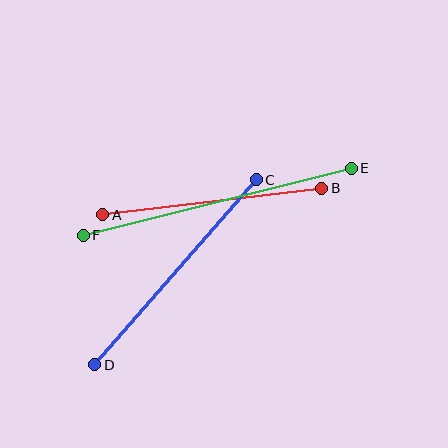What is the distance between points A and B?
The distance is approximately 221 pixels.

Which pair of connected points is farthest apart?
Points E and F are farthest apart.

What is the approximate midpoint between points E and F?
The midpoint is at approximately (217, 202) pixels.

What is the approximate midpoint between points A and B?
The midpoint is at approximately (212, 202) pixels.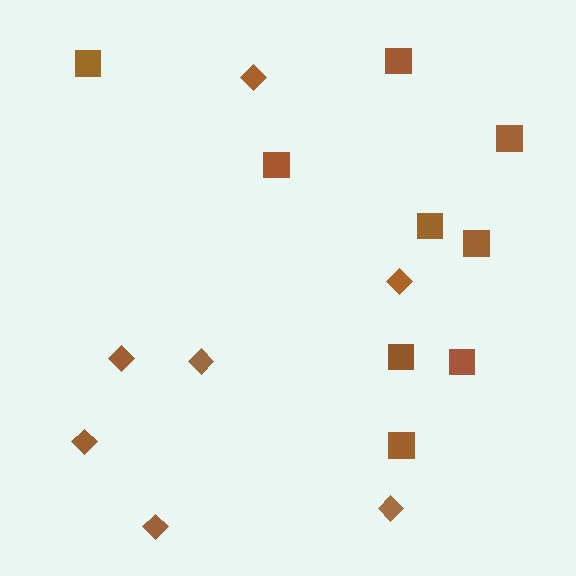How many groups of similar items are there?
There are 2 groups: one group of squares (9) and one group of diamonds (7).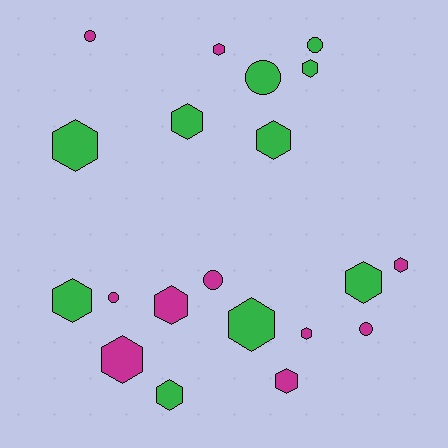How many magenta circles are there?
There are 4 magenta circles.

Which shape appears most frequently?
Hexagon, with 14 objects.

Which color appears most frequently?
Magenta, with 10 objects.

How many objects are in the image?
There are 20 objects.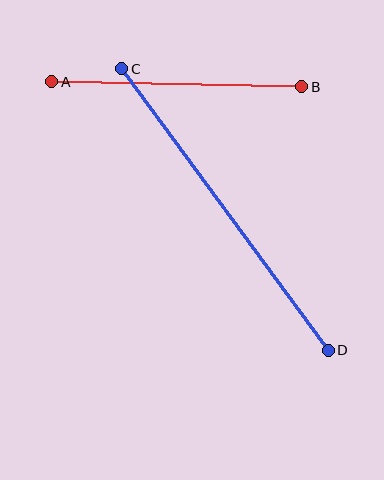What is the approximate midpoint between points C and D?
The midpoint is at approximately (225, 210) pixels.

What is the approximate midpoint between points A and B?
The midpoint is at approximately (177, 84) pixels.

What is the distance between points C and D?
The distance is approximately 349 pixels.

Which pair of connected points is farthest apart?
Points C and D are farthest apart.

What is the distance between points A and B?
The distance is approximately 250 pixels.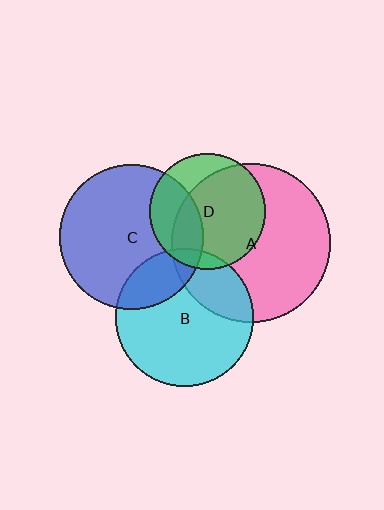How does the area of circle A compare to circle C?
Approximately 1.2 times.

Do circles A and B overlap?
Yes.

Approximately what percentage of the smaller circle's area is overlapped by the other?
Approximately 25%.